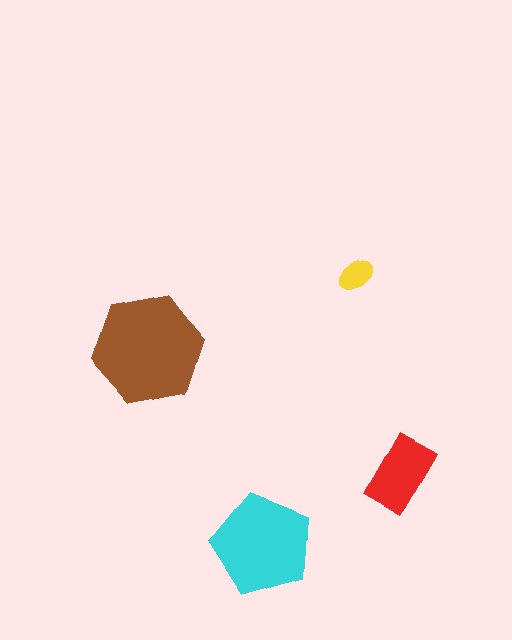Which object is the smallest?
The yellow ellipse.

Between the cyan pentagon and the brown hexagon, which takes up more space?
The brown hexagon.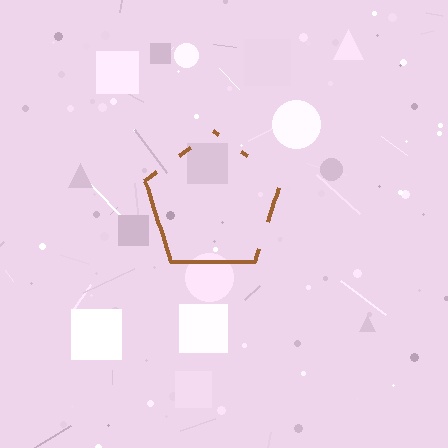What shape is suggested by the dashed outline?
The dashed outline suggests a pentagon.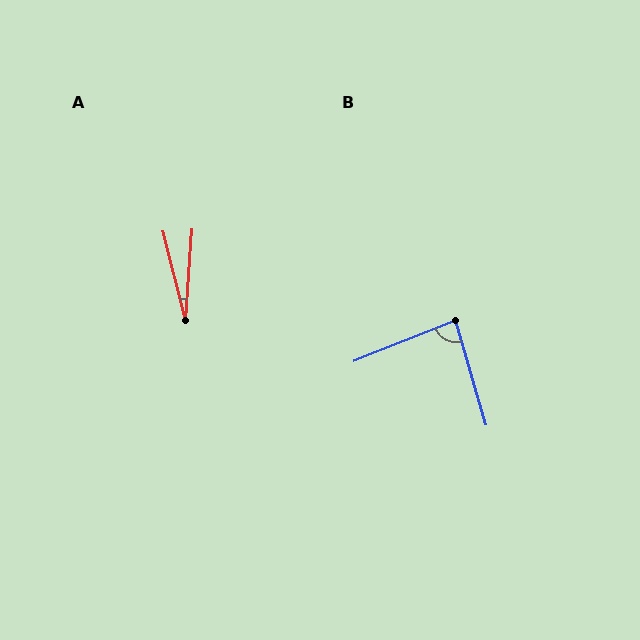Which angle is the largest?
B, at approximately 84 degrees.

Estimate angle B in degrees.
Approximately 84 degrees.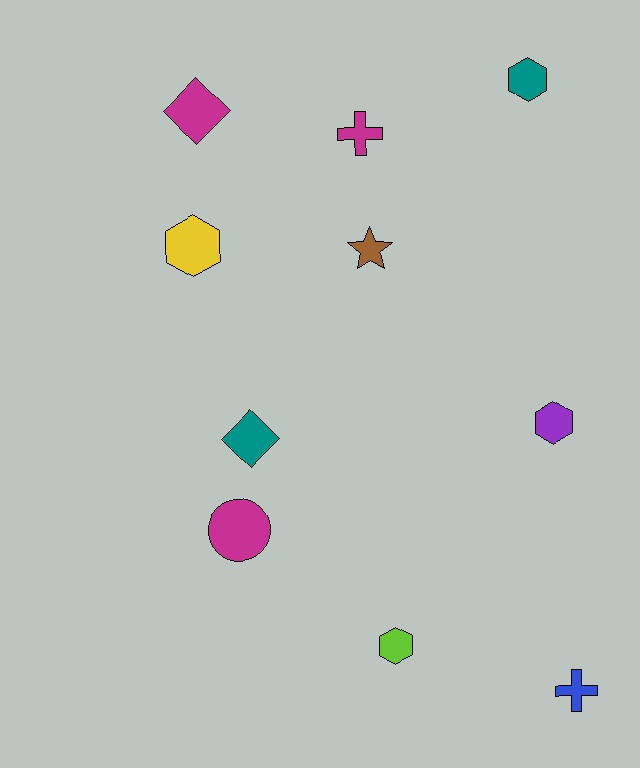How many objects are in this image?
There are 10 objects.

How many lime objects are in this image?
There is 1 lime object.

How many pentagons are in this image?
There are no pentagons.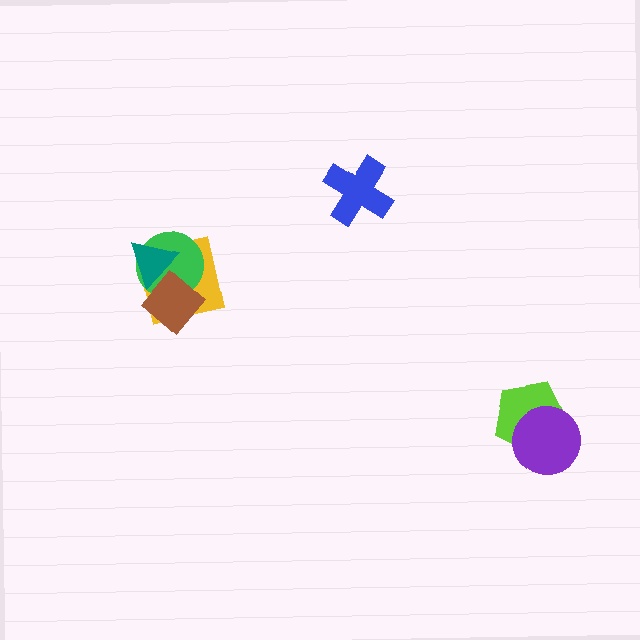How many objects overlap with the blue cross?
0 objects overlap with the blue cross.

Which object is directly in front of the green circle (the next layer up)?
The brown diamond is directly in front of the green circle.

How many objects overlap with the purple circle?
1 object overlaps with the purple circle.